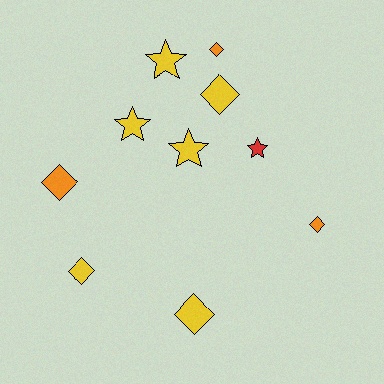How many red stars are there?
There is 1 red star.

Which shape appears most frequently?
Diamond, with 6 objects.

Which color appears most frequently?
Yellow, with 6 objects.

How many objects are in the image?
There are 10 objects.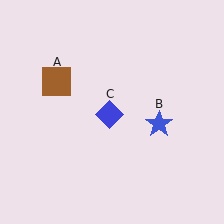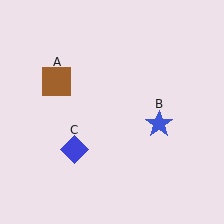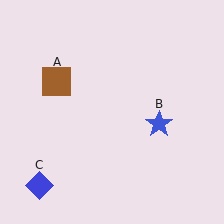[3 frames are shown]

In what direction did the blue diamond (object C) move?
The blue diamond (object C) moved down and to the left.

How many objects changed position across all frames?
1 object changed position: blue diamond (object C).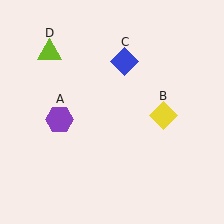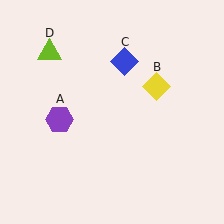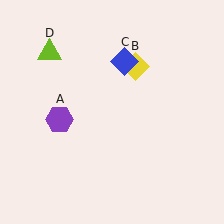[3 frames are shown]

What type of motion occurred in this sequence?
The yellow diamond (object B) rotated counterclockwise around the center of the scene.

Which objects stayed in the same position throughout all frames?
Purple hexagon (object A) and blue diamond (object C) and lime triangle (object D) remained stationary.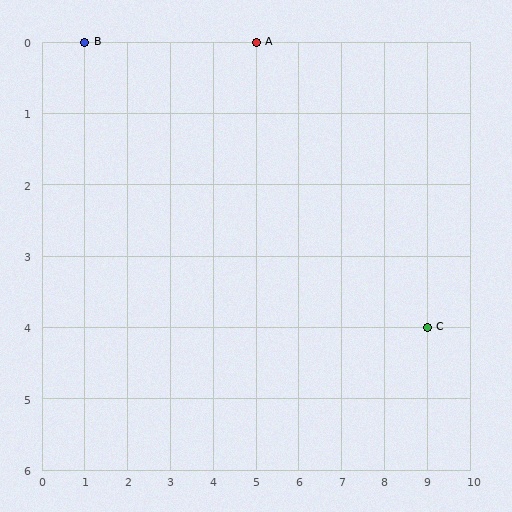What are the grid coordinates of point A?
Point A is at grid coordinates (5, 0).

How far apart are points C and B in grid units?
Points C and B are 8 columns and 4 rows apart (about 8.9 grid units diagonally).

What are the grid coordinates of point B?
Point B is at grid coordinates (1, 0).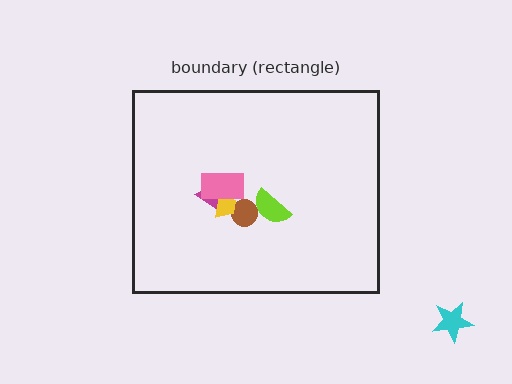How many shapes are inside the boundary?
5 inside, 1 outside.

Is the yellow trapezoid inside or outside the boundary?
Inside.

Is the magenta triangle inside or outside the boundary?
Inside.